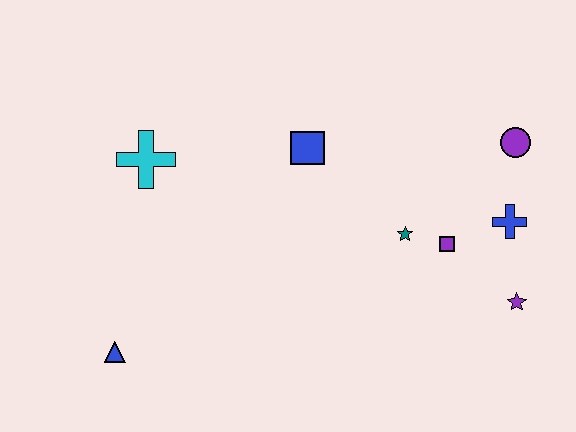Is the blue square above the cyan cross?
Yes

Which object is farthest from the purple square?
The blue triangle is farthest from the purple square.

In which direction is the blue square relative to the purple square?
The blue square is to the left of the purple square.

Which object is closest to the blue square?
The teal star is closest to the blue square.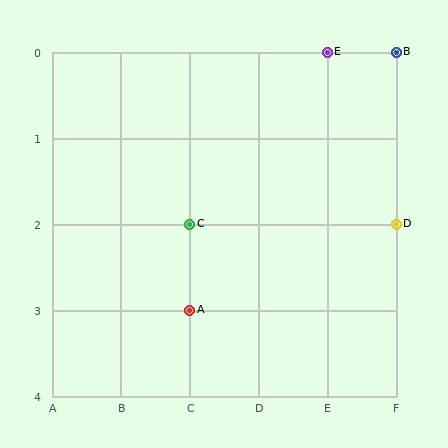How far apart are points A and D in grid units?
Points A and D are 3 columns and 1 row apart (about 3.2 grid units diagonally).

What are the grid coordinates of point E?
Point E is at grid coordinates (E, 0).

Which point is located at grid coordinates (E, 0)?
Point E is at (E, 0).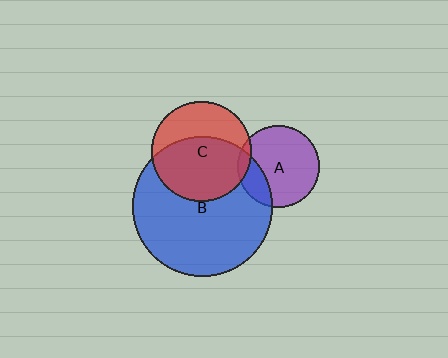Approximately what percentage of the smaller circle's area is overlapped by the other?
Approximately 10%.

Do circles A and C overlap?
Yes.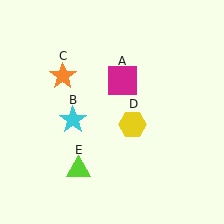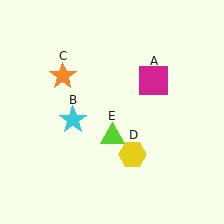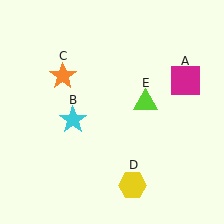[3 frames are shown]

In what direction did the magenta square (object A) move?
The magenta square (object A) moved right.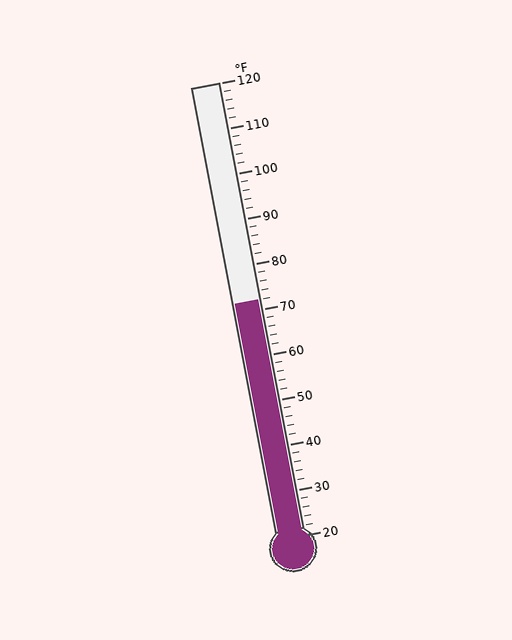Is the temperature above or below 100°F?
The temperature is below 100°F.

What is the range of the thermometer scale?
The thermometer scale ranges from 20°F to 120°F.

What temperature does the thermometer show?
The thermometer shows approximately 72°F.